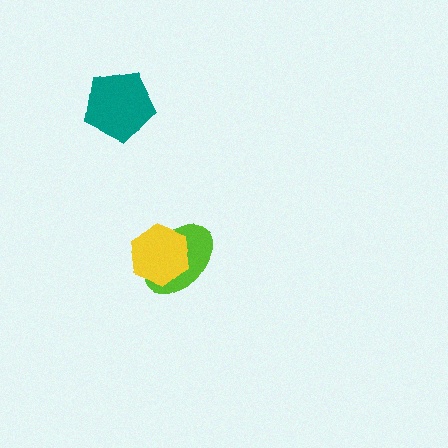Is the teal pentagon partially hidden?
No, no other shape covers it.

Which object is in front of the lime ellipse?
The yellow hexagon is in front of the lime ellipse.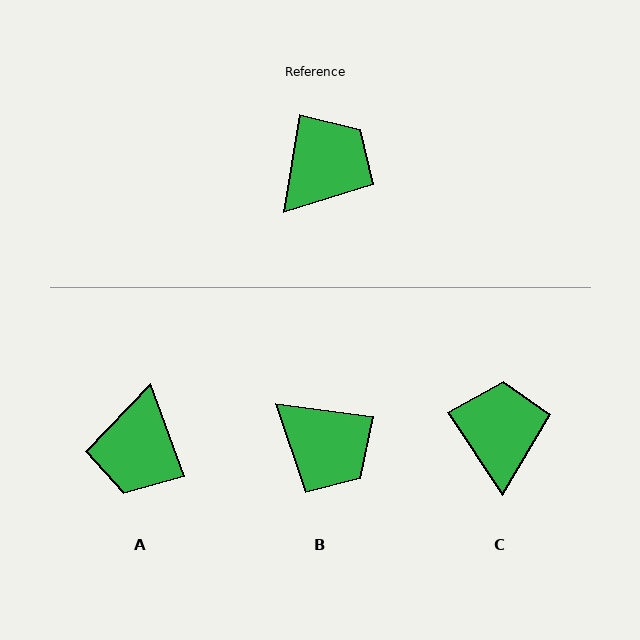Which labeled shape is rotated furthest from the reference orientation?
A, about 151 degrees away.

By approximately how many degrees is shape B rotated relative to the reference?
Approximately 88 degrees clockwise.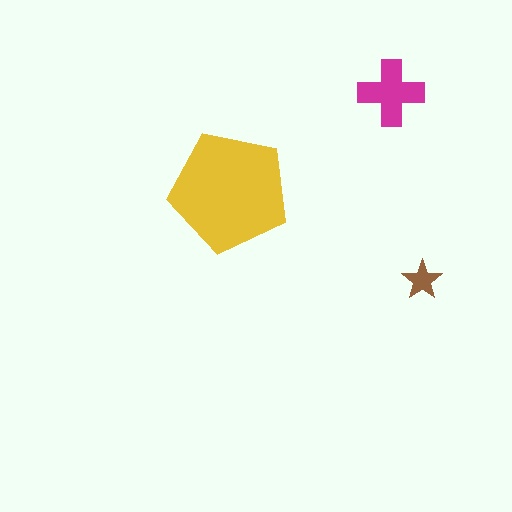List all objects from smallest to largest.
The brown star, the magenta cross, the yellow pentagon.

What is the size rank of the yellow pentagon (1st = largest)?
1st.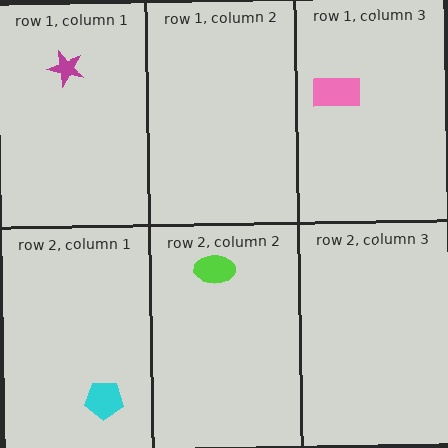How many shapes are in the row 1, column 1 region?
1.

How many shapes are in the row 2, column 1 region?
1.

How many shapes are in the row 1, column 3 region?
1.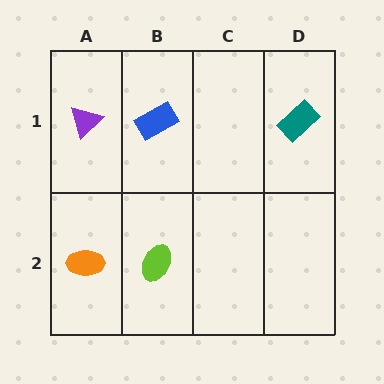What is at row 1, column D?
A teal rectangle.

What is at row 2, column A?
An orange ellipse.